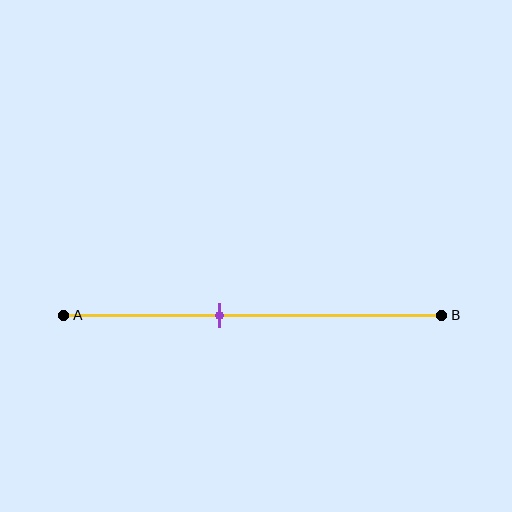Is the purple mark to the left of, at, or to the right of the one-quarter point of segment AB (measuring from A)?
The purple mark is to the right of the one-quarter point of segment AB.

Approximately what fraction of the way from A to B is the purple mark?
The purple mark is approximately 40% of the way from A to B.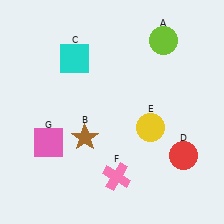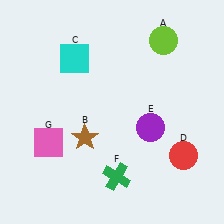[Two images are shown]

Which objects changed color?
E changed from yellow to purple. F changed from pink to green.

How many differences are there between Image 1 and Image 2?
There are 2 differences between the two images.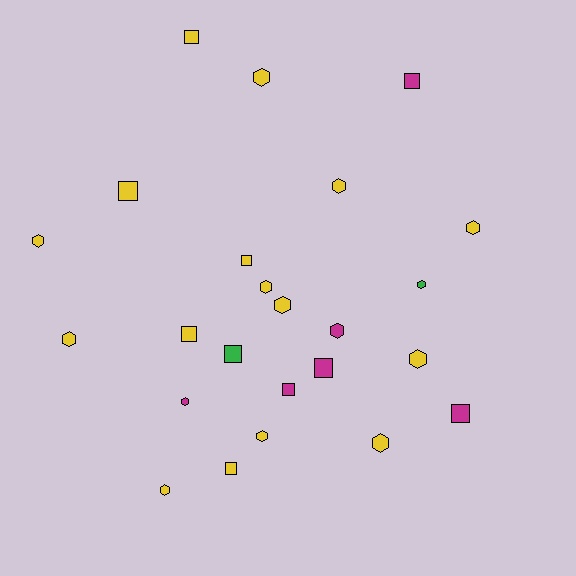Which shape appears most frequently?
Hexagon, with 14 objects.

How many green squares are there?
There is 1 green square.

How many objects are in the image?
There are 24 objects.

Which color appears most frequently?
Yellow, with 16 objects.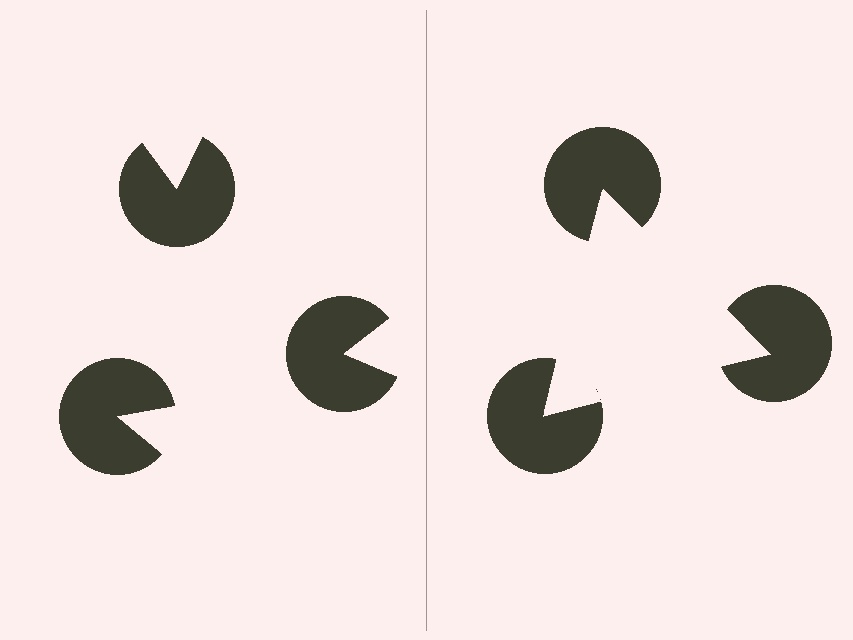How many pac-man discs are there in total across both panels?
6 — 3 on each side.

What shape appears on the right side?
An illusory triangle.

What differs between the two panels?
The pac-man discs are positioned identically on both sides; only the wedge orientations differ. On the right they align to a triangle; on the left they are misaligned.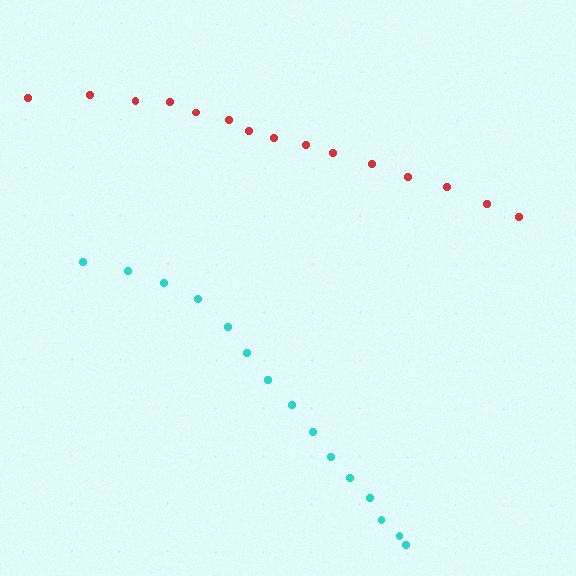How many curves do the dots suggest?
There are 2 distinct paths.